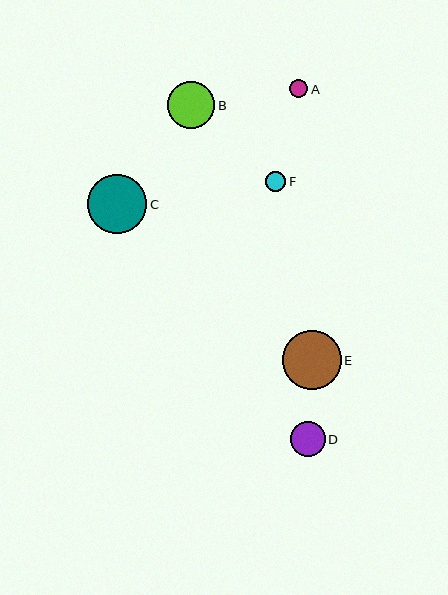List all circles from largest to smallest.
From largest to smallest: C, E, B, D, F, A.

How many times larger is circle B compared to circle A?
Circle B is approximately 2.6 times the size of circle A.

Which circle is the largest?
Circle C is the largest with a size of approximately 59 pixels.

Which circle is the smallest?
Circle A is the smallest with a size of approximately 18 pixels.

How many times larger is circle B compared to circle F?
Circle B is approximately 2.3 times the size of circle F.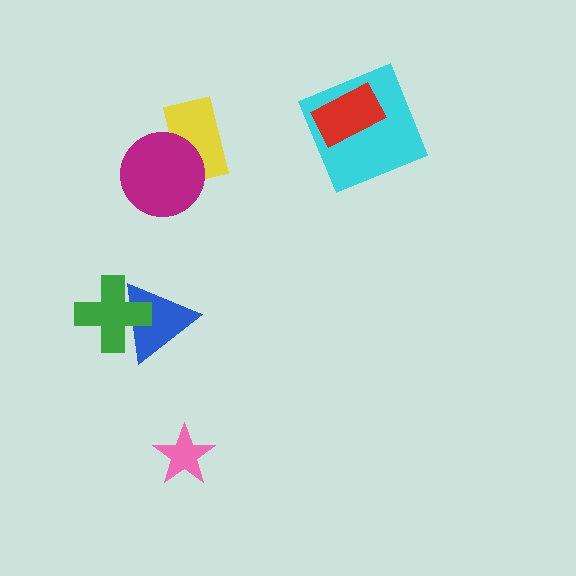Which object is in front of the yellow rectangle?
The magenta circle is in front of the yellow rectangle.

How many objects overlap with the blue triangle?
1 object overlaps with the blue triangle.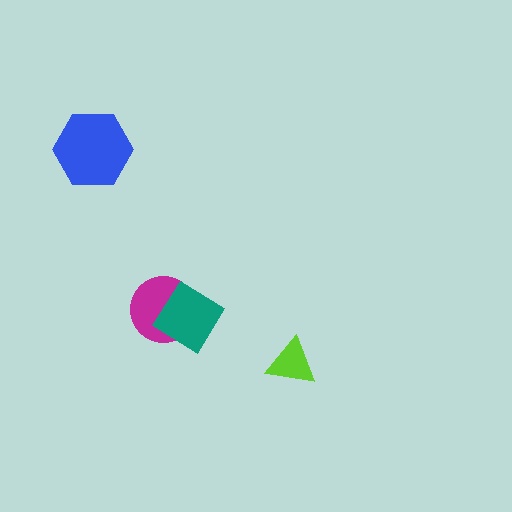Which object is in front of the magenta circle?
The teal diamond is in front of the magenta circle.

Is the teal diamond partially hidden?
No, no other shape covers it.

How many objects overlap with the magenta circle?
1 object overlaps with the magenta circle.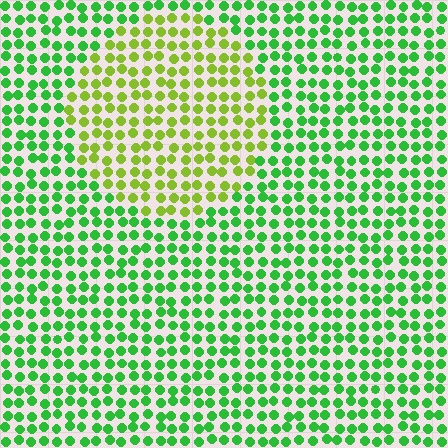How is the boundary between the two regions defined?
The boundary is defined purely by a slight shift in hue (about 42 degrees). Spacing, size, and orientation are identical on both sides.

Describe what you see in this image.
The image is filled with small green elements in a uniform arrangement. A circle-shaped region is visible where the elements are tinted to a slightly different hue, forming a subtle color boundary.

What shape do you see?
I see a circle.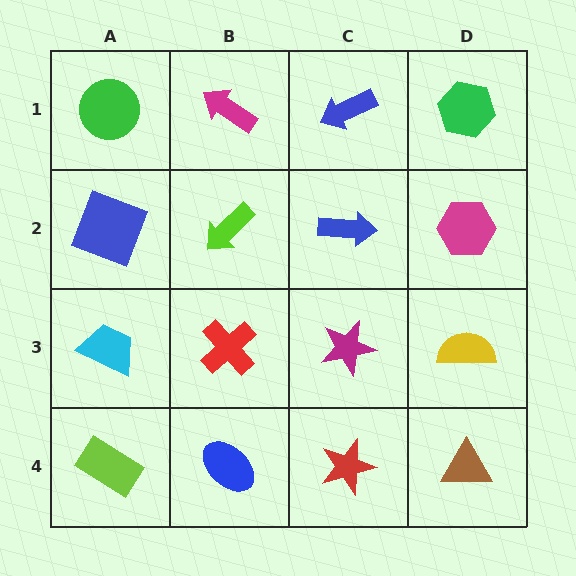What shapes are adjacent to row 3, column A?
A blue square (row 2, column A), a lime rectangle (row 4, column A), a red cross (row 3, column B).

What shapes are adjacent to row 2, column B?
A magenta arrow (row 1, column B), a red cross (row 3, column B), a blue square (row 2, column A), a blue arrow (row 2, column C).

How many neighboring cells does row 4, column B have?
3.